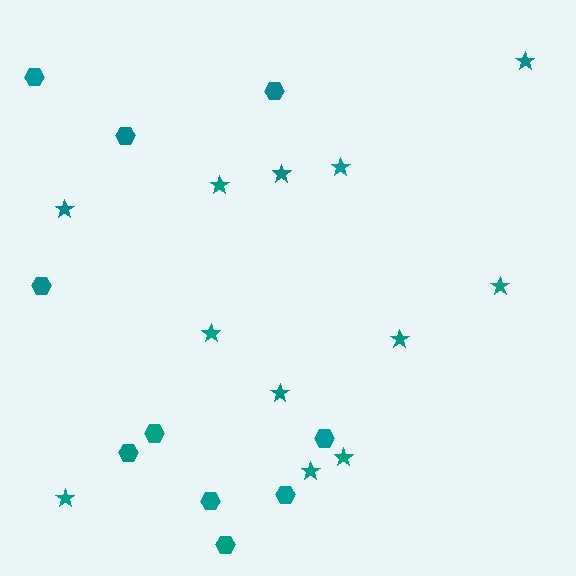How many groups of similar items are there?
There are 2 groups: one group of stars (12) and one group of hexagons (10).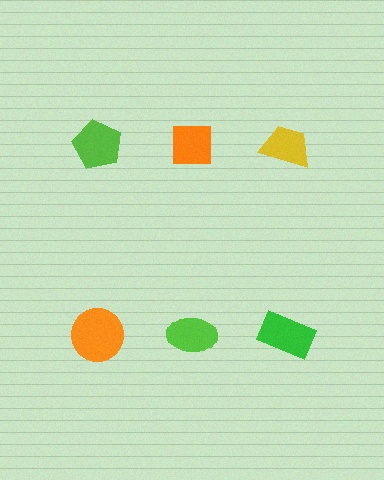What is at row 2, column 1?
An orange circle.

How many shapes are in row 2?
3 shapes.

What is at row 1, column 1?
A lime pentagon.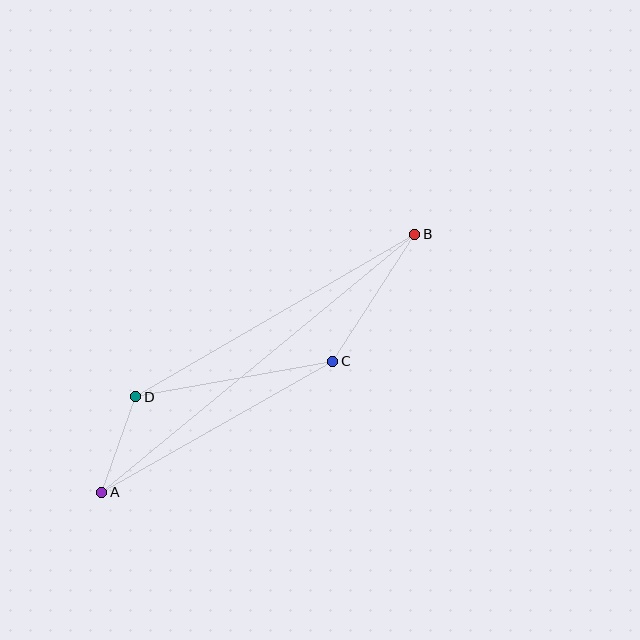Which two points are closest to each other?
Points A and D are closest to each other.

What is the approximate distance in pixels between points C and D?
The distance between C and D is approximately 200 pixels.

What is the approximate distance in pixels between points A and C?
The distance between A and C is approximately 266 pixels.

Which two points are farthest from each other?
Points A and B are farthest from each other.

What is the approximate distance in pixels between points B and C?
The distance between B and C is approximately 151 pixels.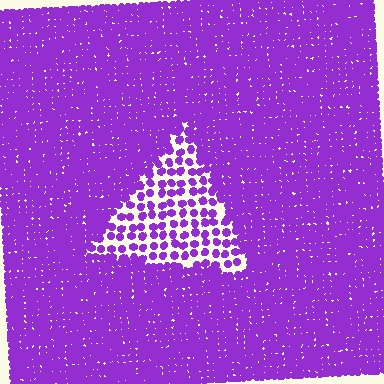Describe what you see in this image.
The image contains small purple elements arranged at two different densities. A triangle-shaped region is visible where the elements are less densely packed than the surrounding area.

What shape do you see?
I see a triangle.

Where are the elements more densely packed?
The elements are more densely packed outside the triangle boundary.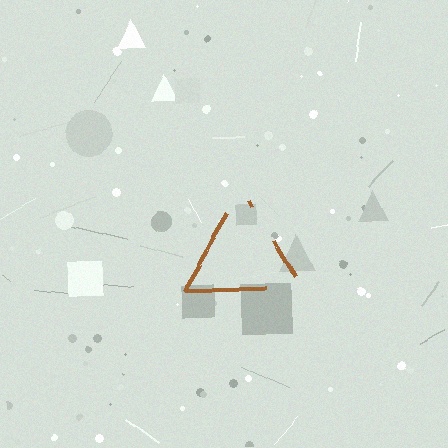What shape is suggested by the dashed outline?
The dashed outline suggests a triangle.